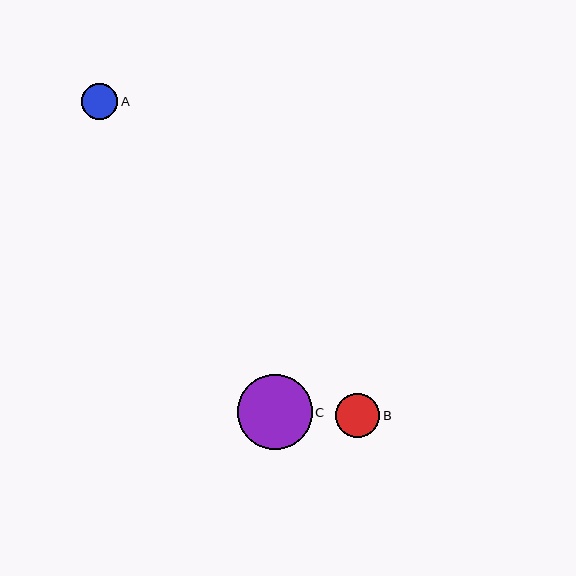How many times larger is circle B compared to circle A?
Circle B is approximately 1.2 times the size of circle A.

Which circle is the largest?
Circle C is the largest with a size of approximately 75 pixels.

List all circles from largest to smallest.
From largest to smallest: C, B, A.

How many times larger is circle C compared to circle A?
Circle C is approximately 2.1 times the size of circle A.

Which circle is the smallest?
Circle A is the smallest with a size of approximately 36 pixels.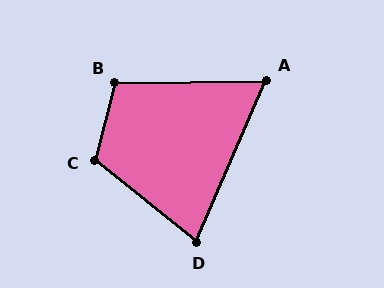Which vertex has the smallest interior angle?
A, at approximately 66 degrees.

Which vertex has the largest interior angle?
C, at approximately 114 degrees.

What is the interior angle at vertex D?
Approximately 75 degrees (acute).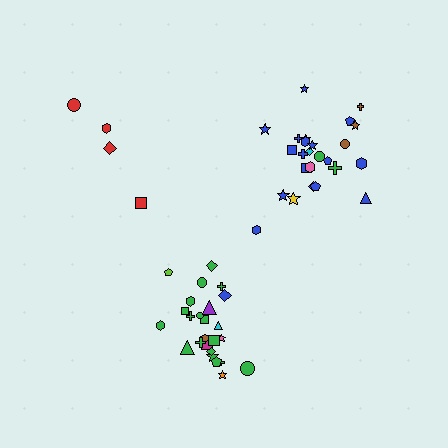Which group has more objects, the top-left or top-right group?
The top-right group.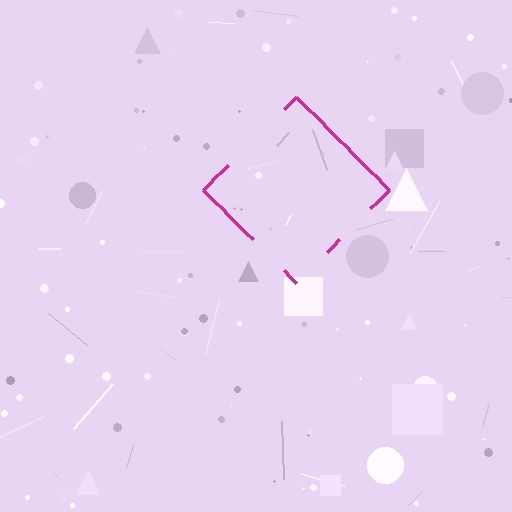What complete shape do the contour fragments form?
The contour fragments form a diamond.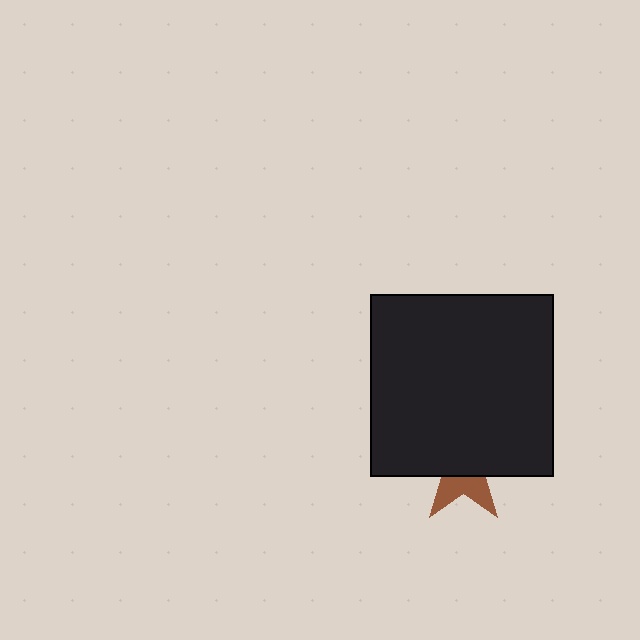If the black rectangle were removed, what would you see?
You would see the complete brown star.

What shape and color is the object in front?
The object in front is a black rectangle.